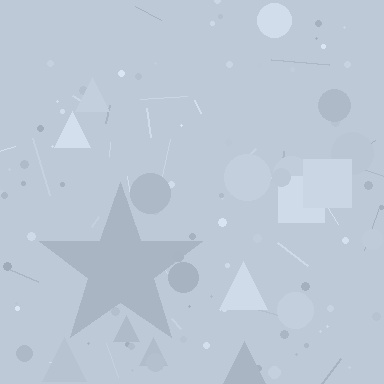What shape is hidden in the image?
A star is hidden in the image.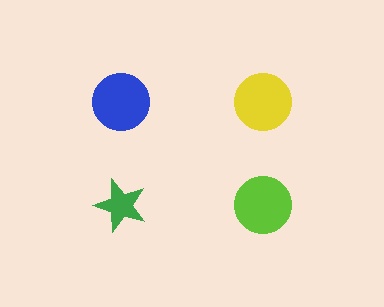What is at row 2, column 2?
A lime circle.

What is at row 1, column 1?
A blue circle.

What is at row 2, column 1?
A green star.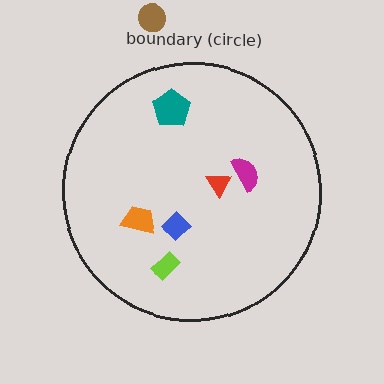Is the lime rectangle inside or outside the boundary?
Inside.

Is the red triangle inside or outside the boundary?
Inside.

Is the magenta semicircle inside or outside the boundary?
Inside.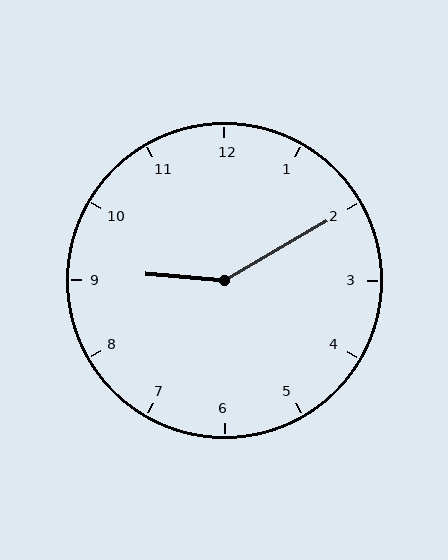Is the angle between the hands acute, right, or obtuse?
It is obtuse.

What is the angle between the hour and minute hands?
Approximately 145 degrees.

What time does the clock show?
9:10.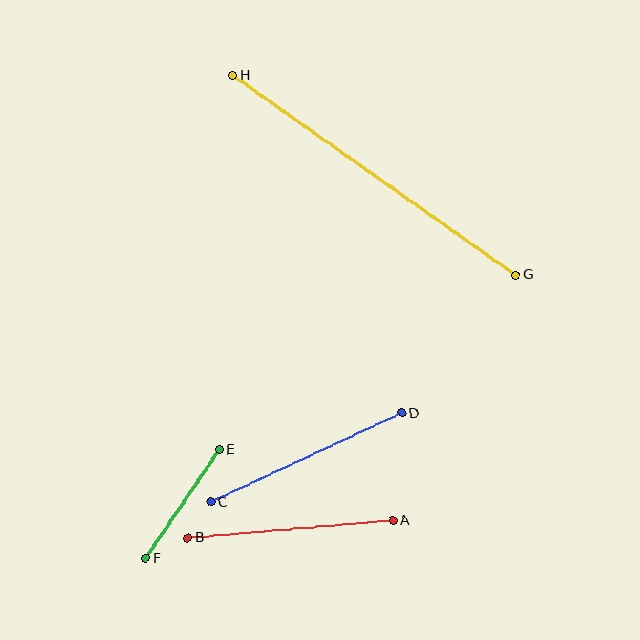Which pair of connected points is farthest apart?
Points G and H are farthest apart.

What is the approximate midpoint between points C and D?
The midpoint is at approximately (306, 458) pixels.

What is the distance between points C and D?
The distance is approximately 210 pixels.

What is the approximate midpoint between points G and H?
The midpoint is at approximately (374, 175) pixels.